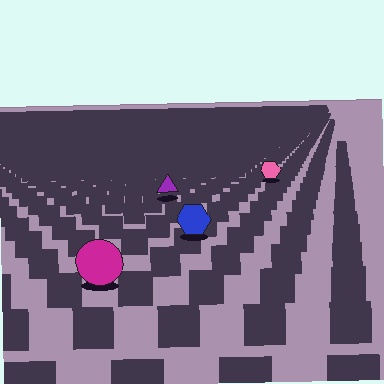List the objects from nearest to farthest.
From nearest to farthest: the magenta circle, the blue hexagon, the purple triangle, the pink hexagon.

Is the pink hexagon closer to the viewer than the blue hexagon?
No. The blue hexagon is closer — you can tell from the texture gradient: the ground texture is coarser near it.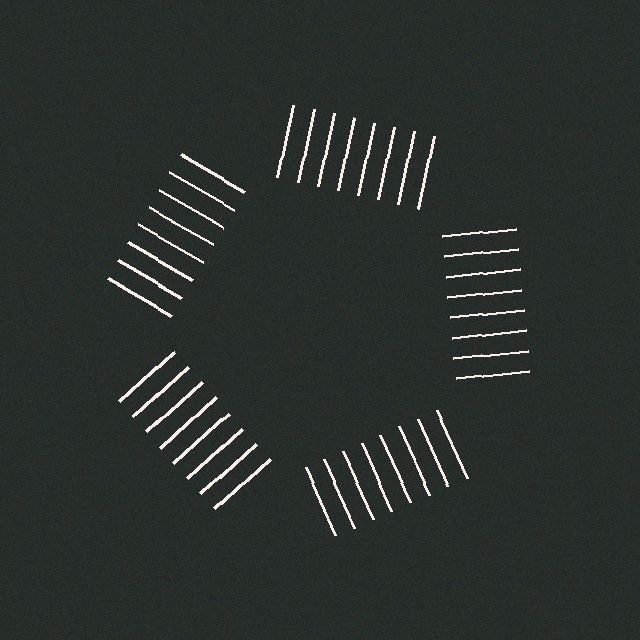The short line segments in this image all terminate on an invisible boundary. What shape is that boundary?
An illusory pentagon — the line segments terminate on its edges but no continuous stroke is drawn.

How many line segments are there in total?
40 — 8 along each of the 5 edges.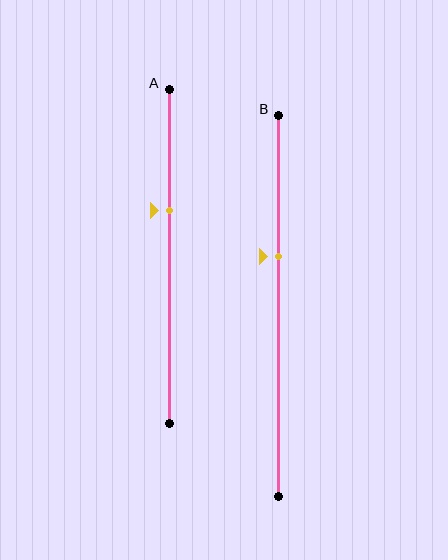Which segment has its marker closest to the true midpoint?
Segment B has its marker closest to the true midpoint.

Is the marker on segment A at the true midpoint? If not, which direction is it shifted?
No, the marker on segment A is shifted upward by about 14% of the segment length.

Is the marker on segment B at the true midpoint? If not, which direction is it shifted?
No, the marker on segment B is shifted upward by about 13% of the segment length.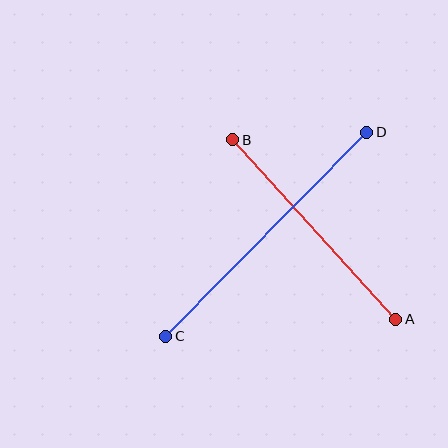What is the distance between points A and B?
The distance is approximately 243 pixels.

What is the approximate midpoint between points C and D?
The midpoint is at approximately (266, 234) pixels.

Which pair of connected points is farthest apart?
Points C and D are farthest apart.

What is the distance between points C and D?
The distance is approximately 287 pixels.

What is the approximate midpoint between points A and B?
The midpoint is at approximately (314, 229) pixels.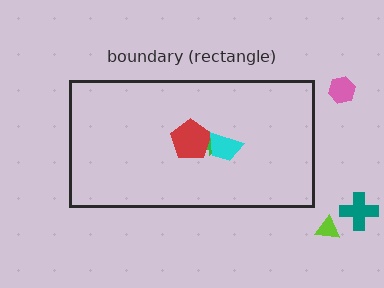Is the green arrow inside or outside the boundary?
Inside.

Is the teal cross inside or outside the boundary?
Outside.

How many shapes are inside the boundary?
3 inside, 3 outside.